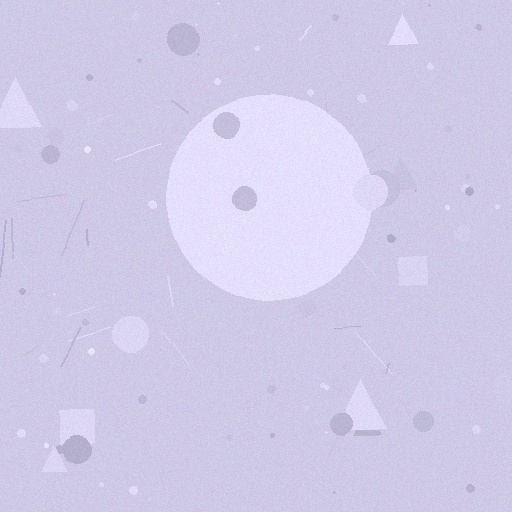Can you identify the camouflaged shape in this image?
The camouflaged shape is a circle.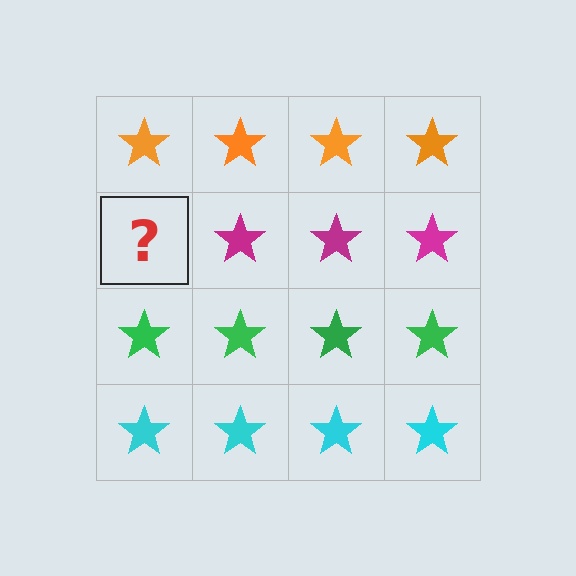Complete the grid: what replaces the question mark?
The question mark should be replaced with a magenta star.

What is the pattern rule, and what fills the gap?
The rule is that each row has a consistent color. The gap should be filled with a magenta star.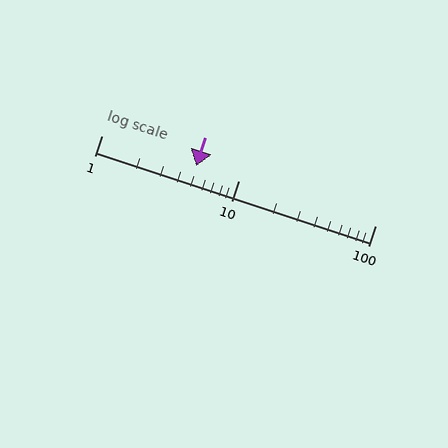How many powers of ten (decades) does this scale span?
The scale spans 2 decades, from 1 to 100.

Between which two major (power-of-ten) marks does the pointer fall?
The pointer is between 1 and 10.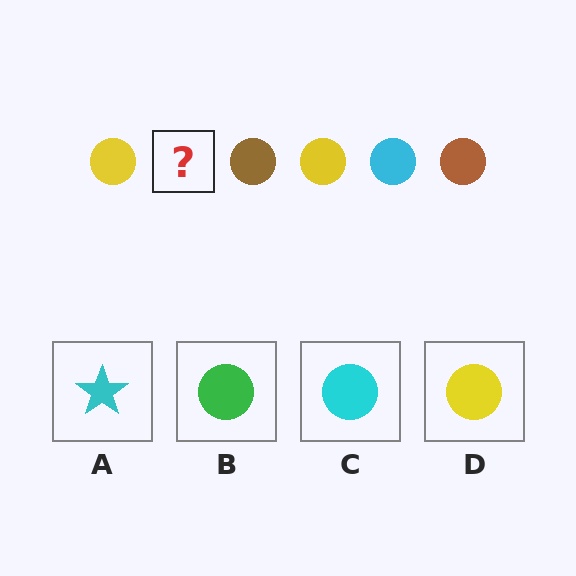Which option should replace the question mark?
Option C.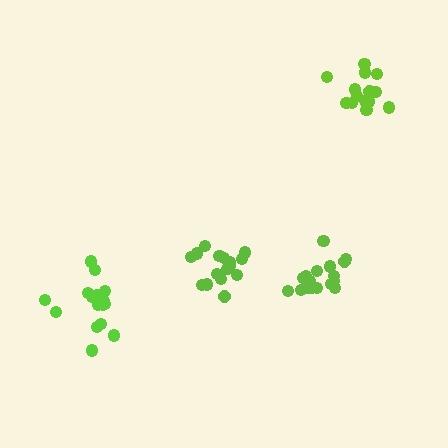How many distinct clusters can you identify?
There are 4 distinct clusters.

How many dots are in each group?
Group 1: 16 dots, Group 2: 17 dots, Group 3: 17 dots, Group 4: 15 dots (65 total).